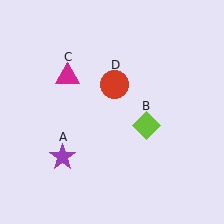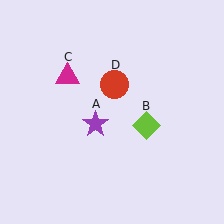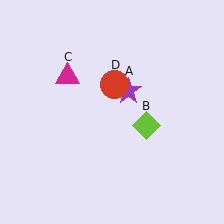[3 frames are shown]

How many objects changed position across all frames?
1 object changed position: purple star (object A).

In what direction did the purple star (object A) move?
The purple star (object A) moved up and to the right.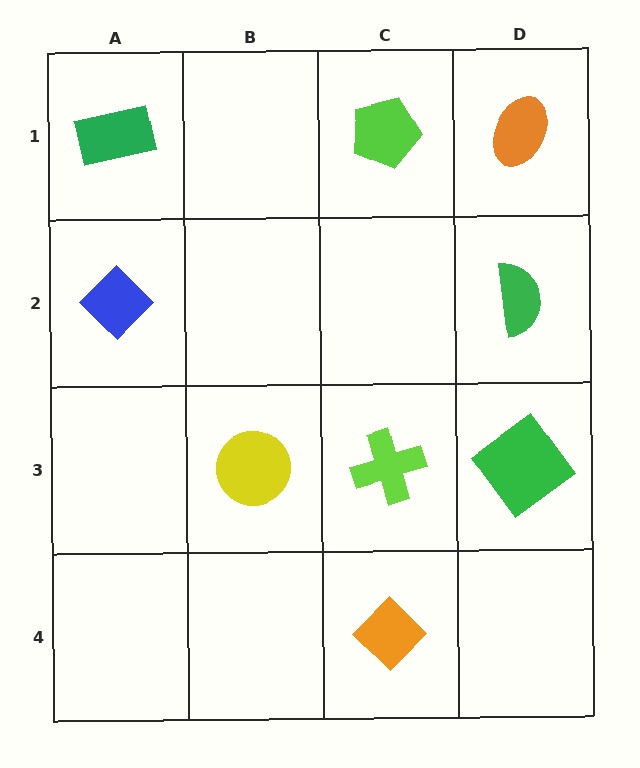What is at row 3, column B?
A yellow circle.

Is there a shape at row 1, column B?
No, that cell is empty.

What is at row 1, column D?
An orange ellipse.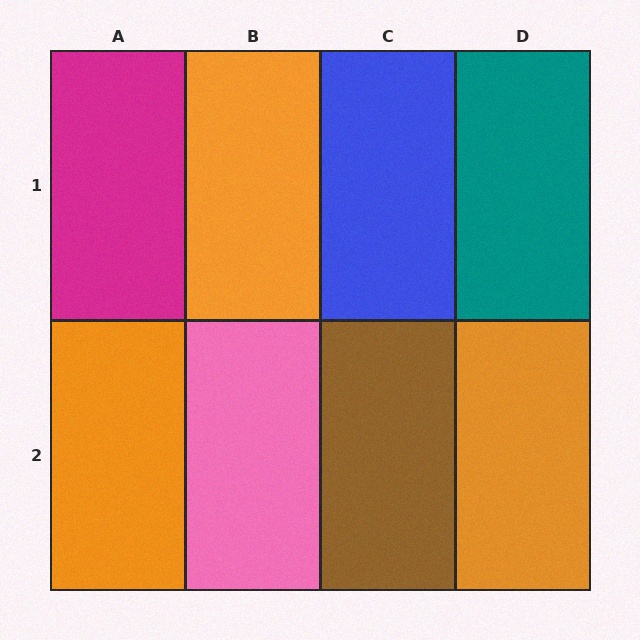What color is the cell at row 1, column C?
Blue.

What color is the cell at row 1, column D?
Teal.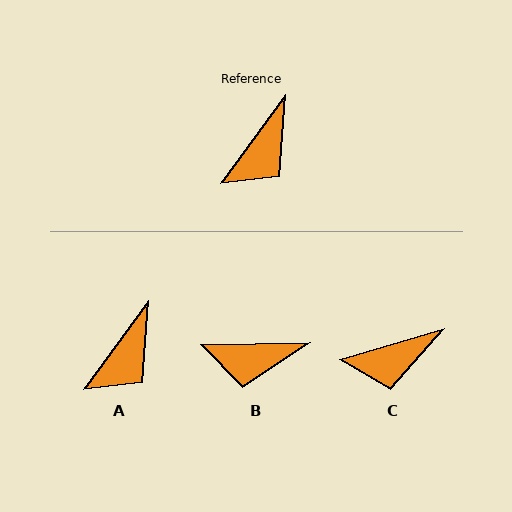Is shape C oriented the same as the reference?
No, it is off by about 37 degrees.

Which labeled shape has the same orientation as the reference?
A.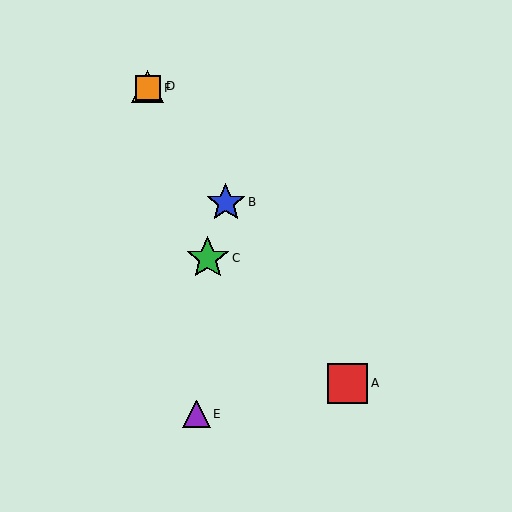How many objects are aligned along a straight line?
4 objects (A, B, D, F) are aligned along a straight line.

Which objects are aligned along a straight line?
Objects A, B, D, F are aligned along a straight line.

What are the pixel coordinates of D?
Object D is at (147, 86).